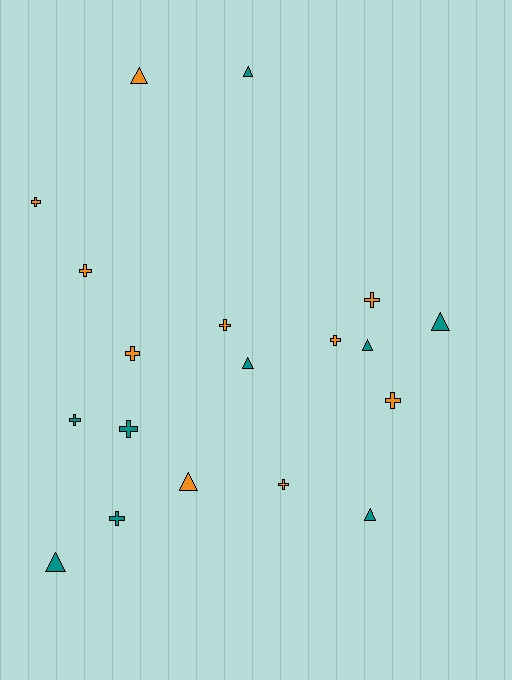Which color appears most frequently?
Orange, with 10 objects.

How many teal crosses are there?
There are 3 teal crosses.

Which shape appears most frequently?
Cross, with 11 objects.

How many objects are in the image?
There are 19 objects.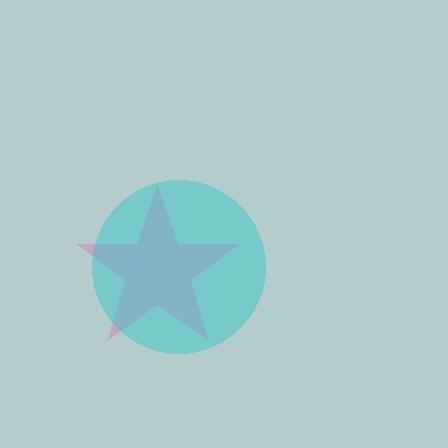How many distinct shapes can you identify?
There are 2 distinct shapes: a pink star, a cyan circle.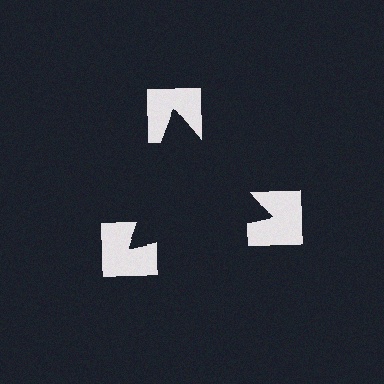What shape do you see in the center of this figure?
An illusory triangle — its edges are inferred from the aligned wedge cuts in the notched squares, not physically drawn.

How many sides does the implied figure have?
3 sides.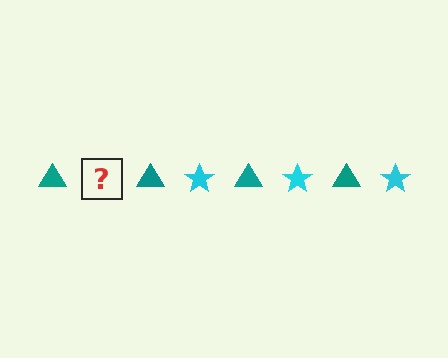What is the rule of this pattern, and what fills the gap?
The rule is that the pattern alternates between teal triangle and cyan star. The gap should be filled with a cyan star.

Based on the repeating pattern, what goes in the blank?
The blank should be a cyan star.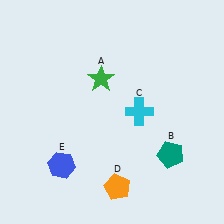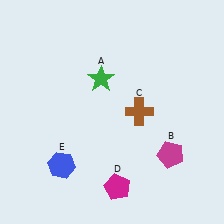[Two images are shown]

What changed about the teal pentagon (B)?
In Image 1, B is teal. In Image 2, it changed to magenta.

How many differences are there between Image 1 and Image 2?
There are 3 differences between the two images.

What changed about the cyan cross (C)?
In Image 1, C is cyan. In Image 2, it changed to brown.